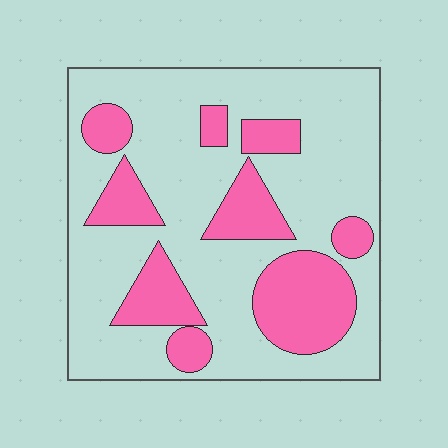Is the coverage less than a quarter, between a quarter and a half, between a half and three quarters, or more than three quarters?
Between a quarter and a half.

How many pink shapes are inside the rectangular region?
9.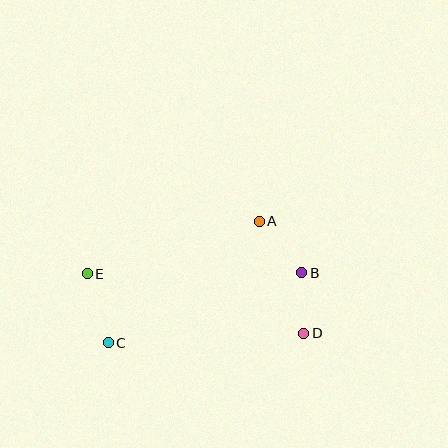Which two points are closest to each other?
Points B and D are closest to each other.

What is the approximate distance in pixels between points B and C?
The distance between B and C is approximately 206 pixels.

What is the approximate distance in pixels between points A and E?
The distance between A and E is approximately 180 pixels.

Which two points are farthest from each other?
Points D and E are farthest from each other.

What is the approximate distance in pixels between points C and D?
The distance between C and D is approximately 196 pixels.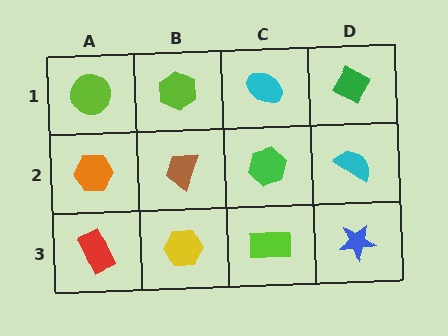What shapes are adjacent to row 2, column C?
A cyan ellipse (row 1, column C), a lime rectangle (row 3, column C), a brown trapezoid (row 2, column B), a cyan semicircle (row 2, column D).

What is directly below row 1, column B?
A brown trapezoid.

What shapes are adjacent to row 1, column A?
An orange hexagon (row 2, column A), a lime hexagon (row 1, column B).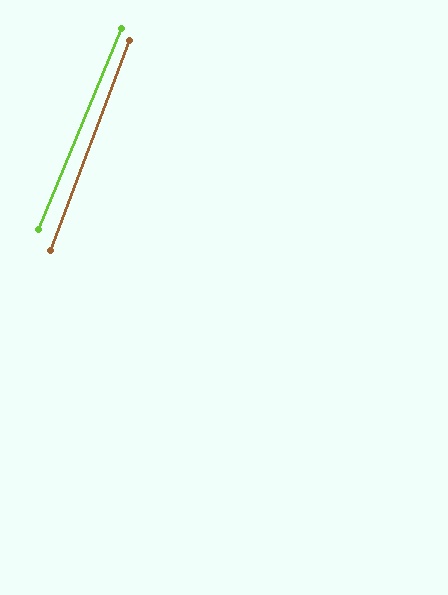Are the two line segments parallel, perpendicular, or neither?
Parallel — their directions differ by only 1.7°.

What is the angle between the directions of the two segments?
Approximately 2 degrees.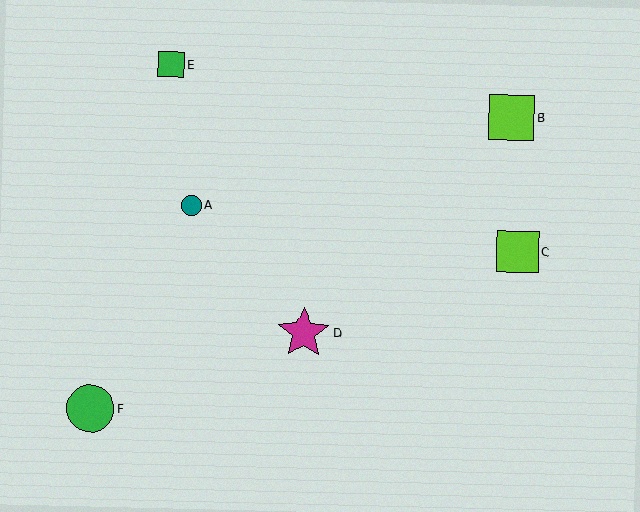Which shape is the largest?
The magenta star (labeled D) is the largest.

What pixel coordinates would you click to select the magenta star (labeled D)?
Click at (304, 333) to select the magenta star D.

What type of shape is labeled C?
Shape C is a lime square.